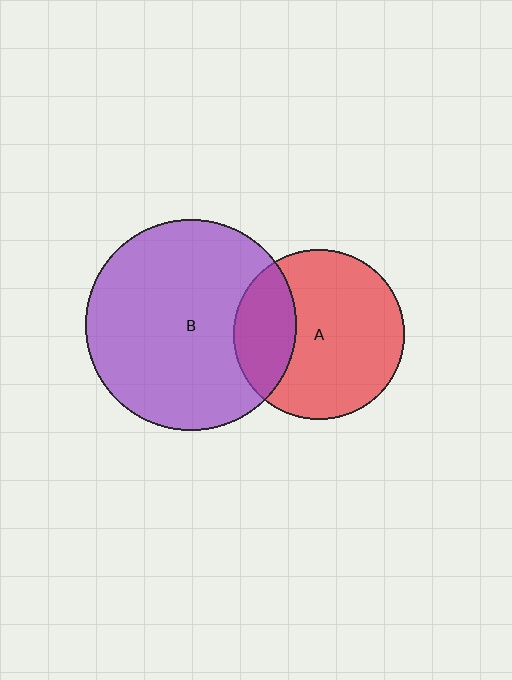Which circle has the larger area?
Circle B (purple).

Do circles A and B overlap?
Yes.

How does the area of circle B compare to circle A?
Approximately 1.5 times.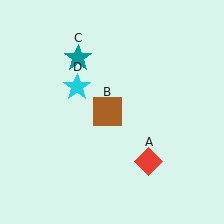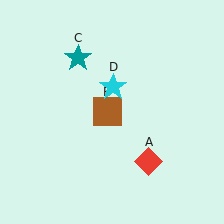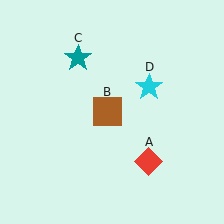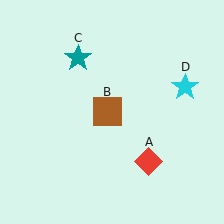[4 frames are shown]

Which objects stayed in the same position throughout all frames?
Red diamond (object A) and brown square (object B) and teal star (object C) remained stationary.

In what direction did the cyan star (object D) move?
The cyan star (object D) moved right.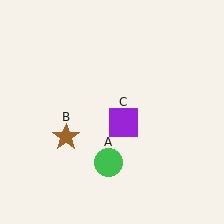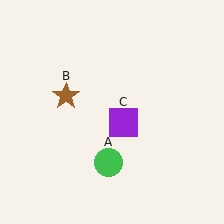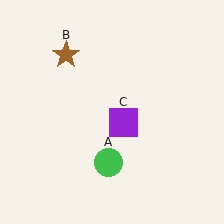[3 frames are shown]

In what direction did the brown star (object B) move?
The brown star (object B) moved up.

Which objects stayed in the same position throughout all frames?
Green circle (object A) and purple square (object C) remained stationary.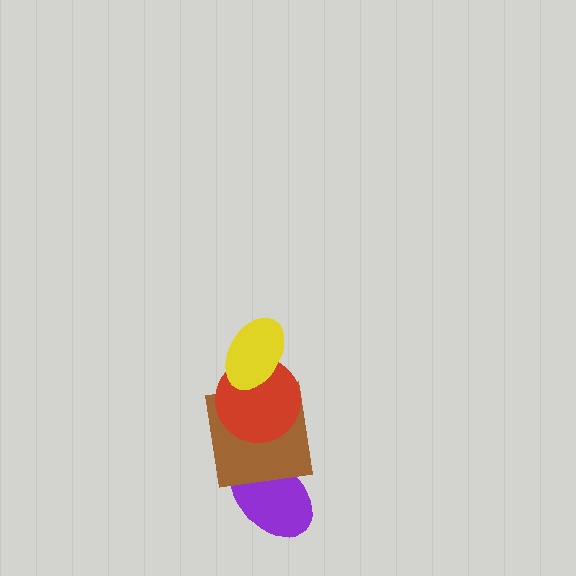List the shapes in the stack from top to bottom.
From top to bottom: the yellow ellipse, the red circle, the brown square, the purple ellipse.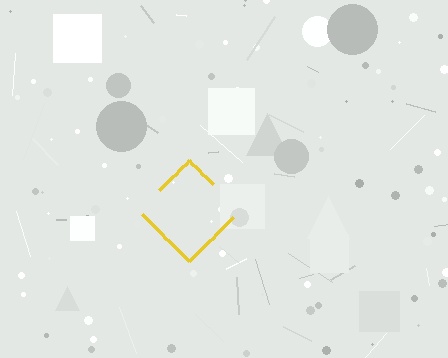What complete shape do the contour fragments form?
The contour fragments form a diamond.